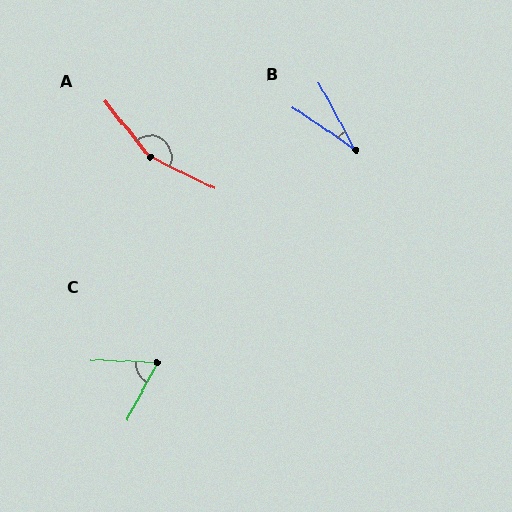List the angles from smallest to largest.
B (27°), C (64°), A (155°).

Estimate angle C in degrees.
Approximately 64 degrees.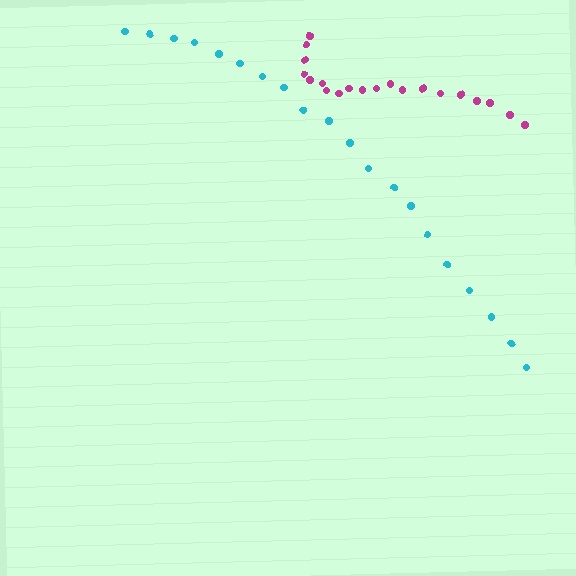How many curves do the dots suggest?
There are 2 distinct paths.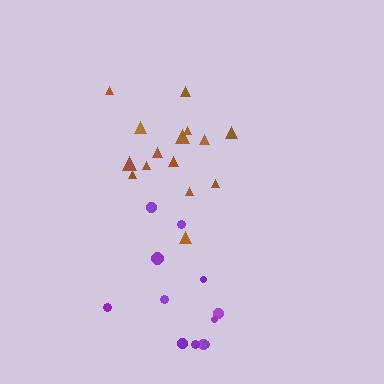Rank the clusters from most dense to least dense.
brown, purple.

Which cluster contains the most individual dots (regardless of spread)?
Brown (15).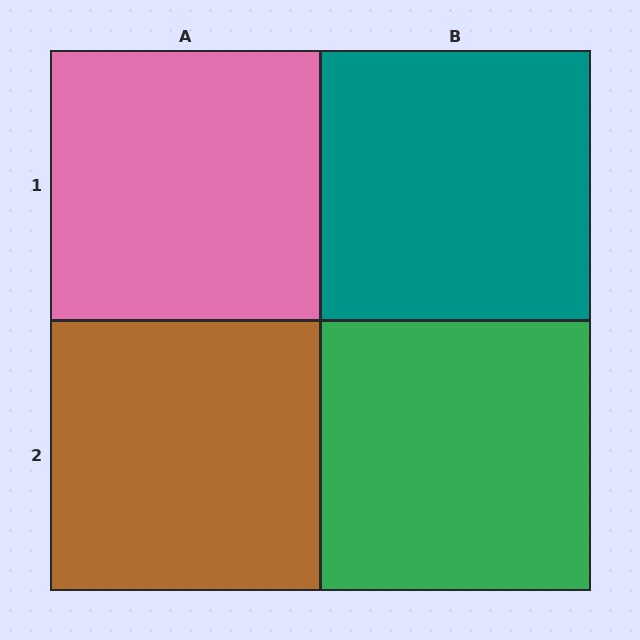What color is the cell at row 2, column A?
Brown.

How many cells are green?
1 cell is green.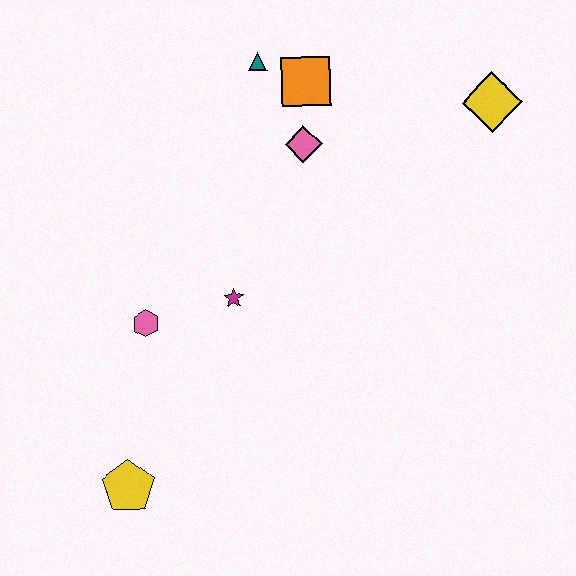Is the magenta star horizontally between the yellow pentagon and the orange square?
Yes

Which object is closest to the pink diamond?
The orange square is closest to the pink diamond.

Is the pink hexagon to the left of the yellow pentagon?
No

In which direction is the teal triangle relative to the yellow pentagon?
The teal triangle is above the yellow pentagon.